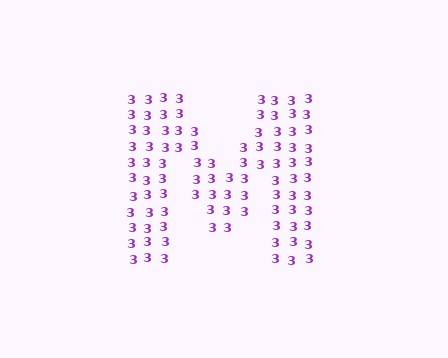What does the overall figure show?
The overall figure shows the letter M.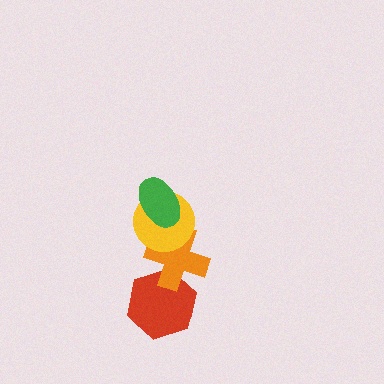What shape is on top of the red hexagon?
The orange cross is on top of the red hexagon.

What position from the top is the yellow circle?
The yellow circle is 2nd from the top.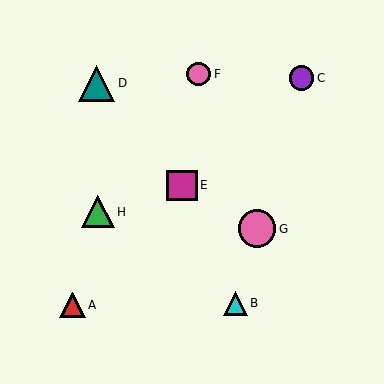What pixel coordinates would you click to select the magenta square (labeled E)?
Click at (182, 185) to select the magenta square E.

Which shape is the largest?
The pink circle (labeled G) is the largest.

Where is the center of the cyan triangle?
The center of the cyan triangle is at (235, 303).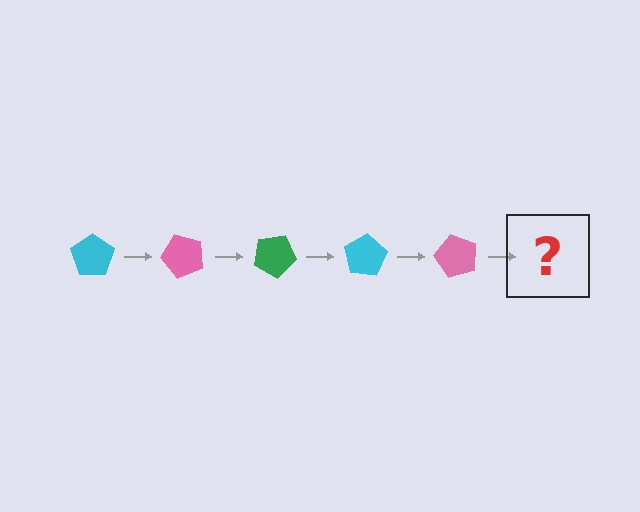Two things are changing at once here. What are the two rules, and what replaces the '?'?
The two rules are that it rotates 50 degrees each step and the color cycles through cyan, pink, and green. The '?' should be a green pentagon, rotated 250 degrees from the start.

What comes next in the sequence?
The next element should be a green pentagon, rotated 250 degrees from the start.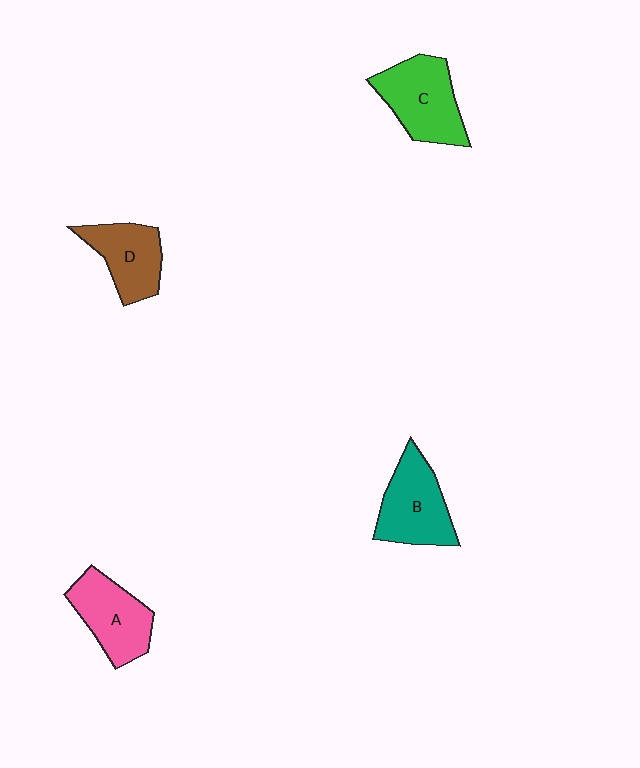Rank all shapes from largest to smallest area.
From largest to smallest: C (green), B (teal), A (pink), D (brown).